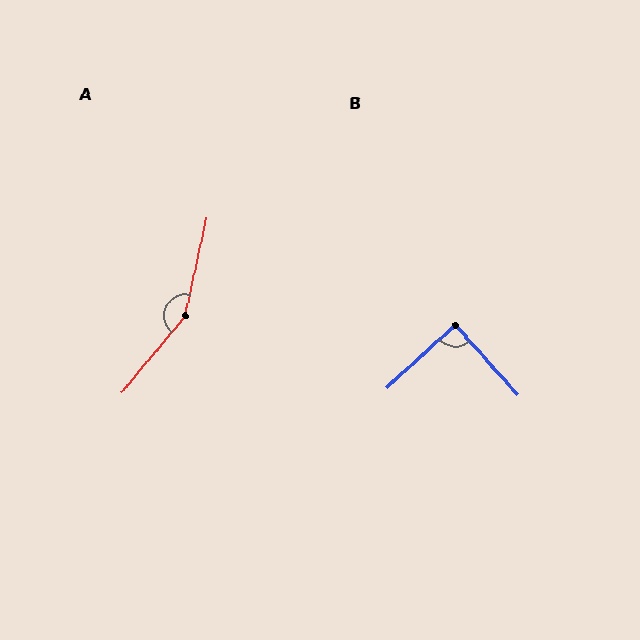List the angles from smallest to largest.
B (89°), A (153°).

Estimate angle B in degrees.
Approximately 89 degrees.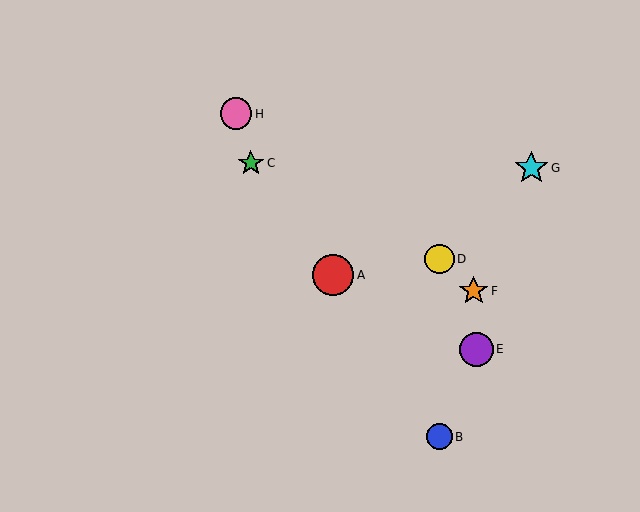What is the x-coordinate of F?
Object F is at x≈474.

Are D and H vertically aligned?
No, D is at x≈439 and H is at x≈236.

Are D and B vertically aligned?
Yes, both are at x≈439.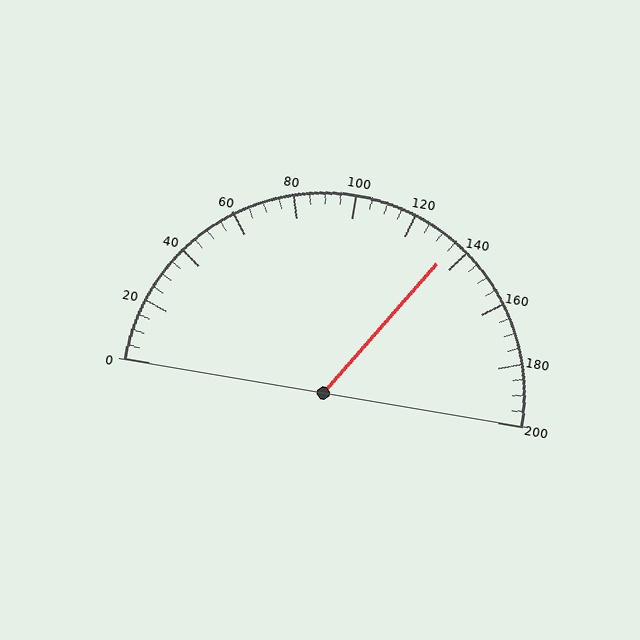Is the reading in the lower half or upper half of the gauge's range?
The reading is in the upper half of the range (0 to 200).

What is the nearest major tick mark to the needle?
The nearest major tick mark is 140.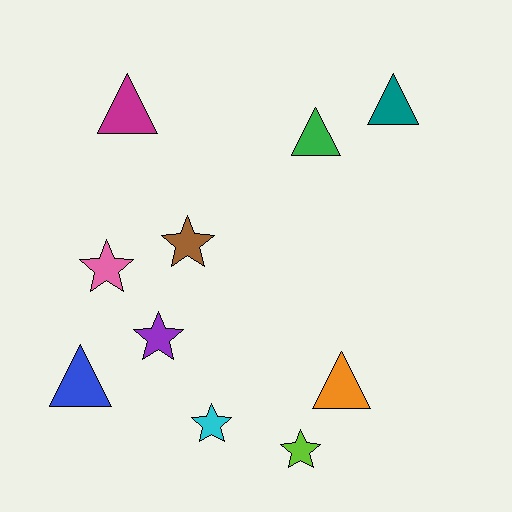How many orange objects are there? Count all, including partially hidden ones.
There is 1 orange object.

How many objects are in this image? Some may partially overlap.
There are 10 objects.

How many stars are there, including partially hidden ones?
There are 5 stars.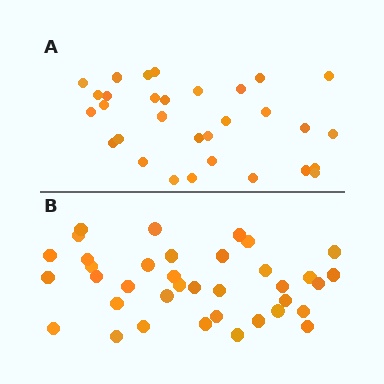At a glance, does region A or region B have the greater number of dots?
Region B (the bottom region) has more dots.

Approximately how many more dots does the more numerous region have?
Region B has about 6 more dots than region A.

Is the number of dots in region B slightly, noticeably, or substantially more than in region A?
Region B has only slightly more — the two regions are fairly close. The ratio is roughly 1.2 to 1.